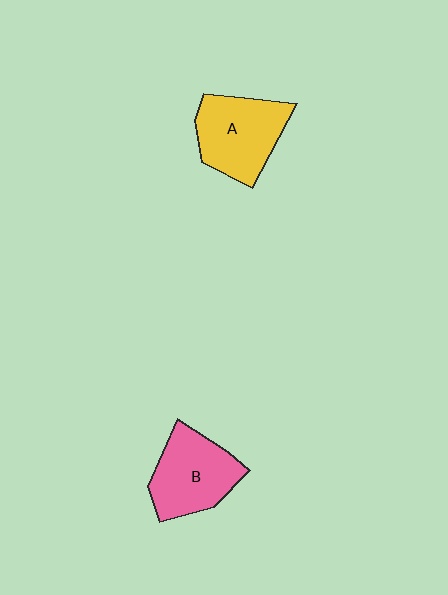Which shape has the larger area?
Shape A (yellow).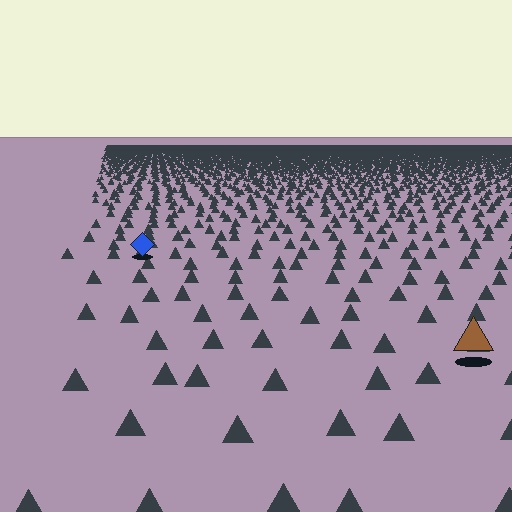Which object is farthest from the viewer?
The blue diamond is farthest from the viewer. It appears smaller and the ground texture around it is denser.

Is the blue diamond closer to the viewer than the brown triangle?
No. The brown triangle is closer — you can tell from the texture gradient: the ground texture is coarser near it.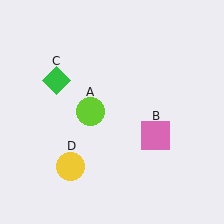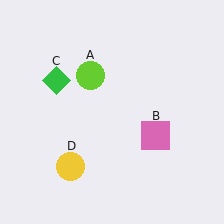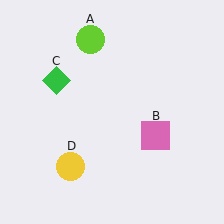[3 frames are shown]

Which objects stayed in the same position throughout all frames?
Pink square (object B) and green diamond (object C) and yellow circle (object D) remained stationary.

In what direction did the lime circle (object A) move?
The lime circle (object A) moved up.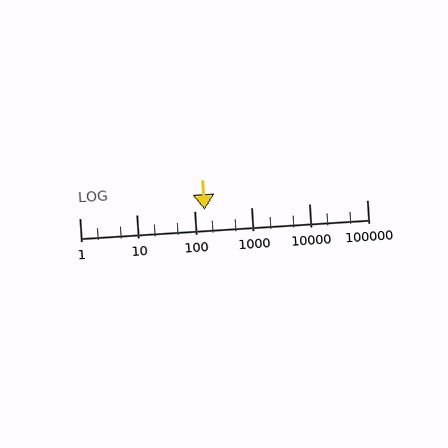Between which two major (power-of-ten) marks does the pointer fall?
The pointer is between 100 and 1000.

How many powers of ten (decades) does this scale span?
The scale spans 5 decades, from 1 to 100000.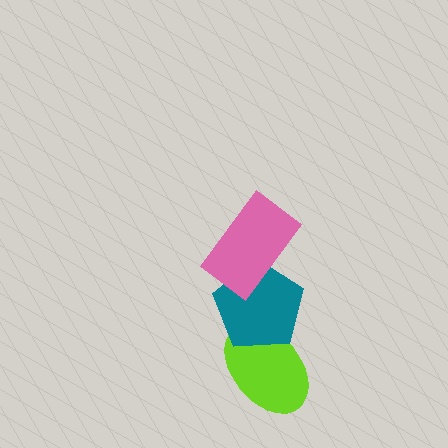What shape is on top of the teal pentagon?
The pink rectangle is on top of the teal pentagon.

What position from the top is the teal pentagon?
The teal pentagon is 2nd from the top.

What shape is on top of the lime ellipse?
The teal pentagon is on top of the lime ellipse.